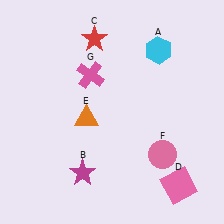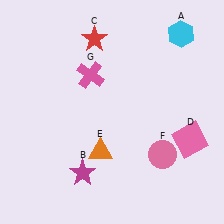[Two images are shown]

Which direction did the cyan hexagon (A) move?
The cyan hexagon (A) moved right.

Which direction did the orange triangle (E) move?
The orange triangle (E) moved down.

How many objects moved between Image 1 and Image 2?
3 objects moved between the two images.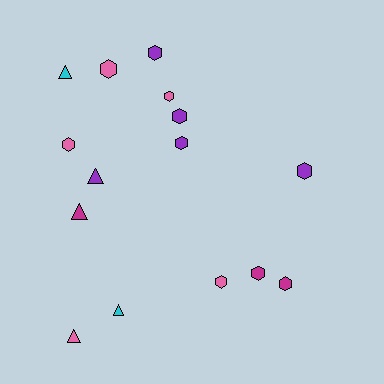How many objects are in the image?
There are 15 objects.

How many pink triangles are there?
There is 1 pink triangle.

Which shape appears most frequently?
Hexagon, with 10 objects.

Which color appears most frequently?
Pink, with 5 objects.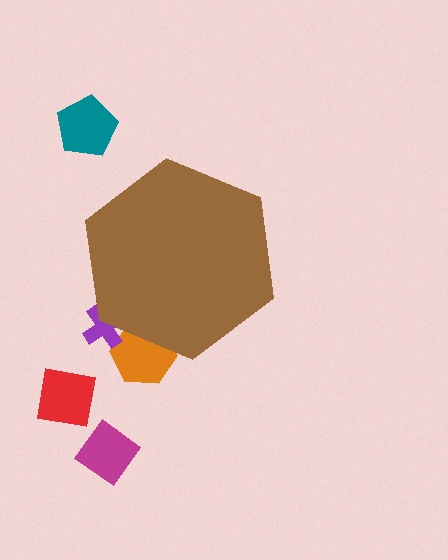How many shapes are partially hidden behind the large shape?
2 shapes are partially hidden.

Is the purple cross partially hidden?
Yes, the purple cross is partially hidden behind the brown hexagon.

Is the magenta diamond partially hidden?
No, the magenta diamond is fully visible.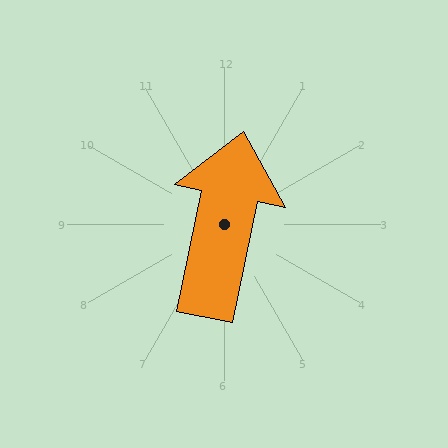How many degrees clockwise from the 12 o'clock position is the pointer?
Approximately 12 degrees.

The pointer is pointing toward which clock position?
Roughly 12 o'clock.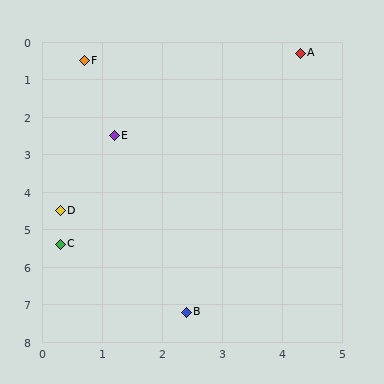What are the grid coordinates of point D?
Point D is at approximately (0.3, 4.5).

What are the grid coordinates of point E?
Point E is at approximately (1.2, 2.5).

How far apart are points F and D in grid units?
Points F and D are about 4.0 grid units apart.